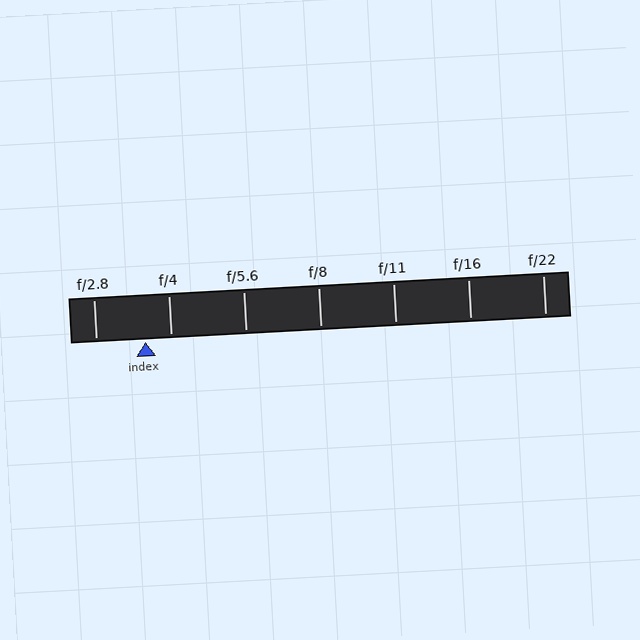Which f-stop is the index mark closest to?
The index mark is closest to f/4.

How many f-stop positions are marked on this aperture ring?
There are 7 f-stop positions marked.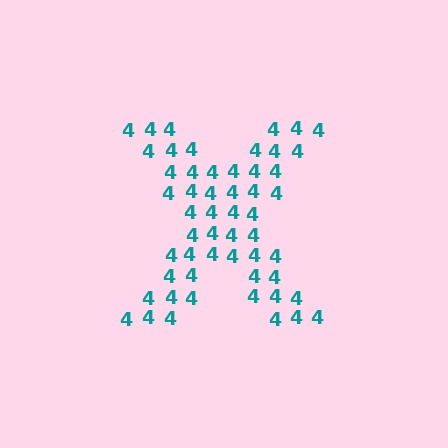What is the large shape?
The large shape is the letter X.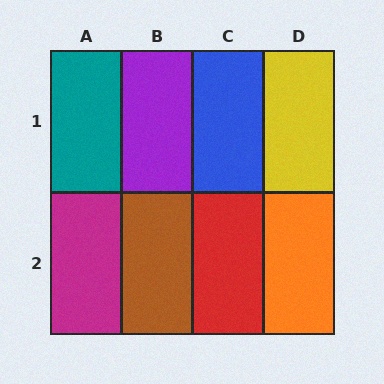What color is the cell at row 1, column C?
Blue.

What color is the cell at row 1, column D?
Yellow.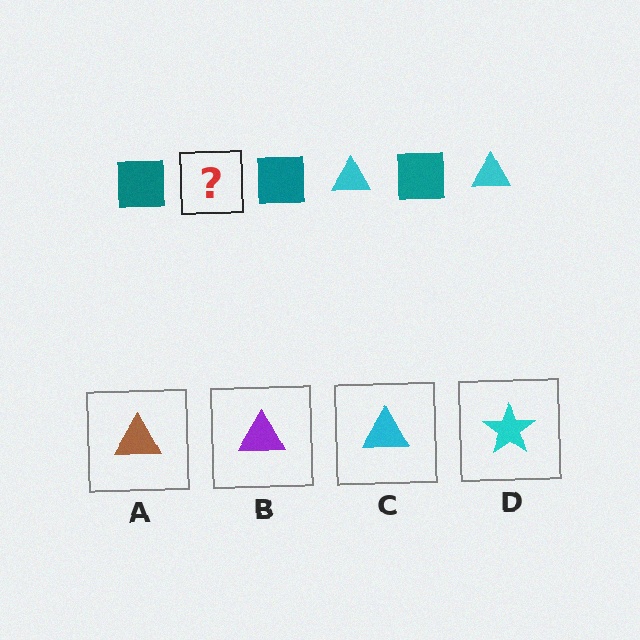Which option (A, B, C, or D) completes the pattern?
C.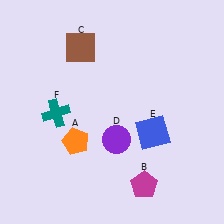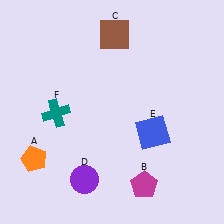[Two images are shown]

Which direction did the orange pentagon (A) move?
The orange pentagon (A) moved left.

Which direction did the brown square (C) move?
The brown square (C) moved right.